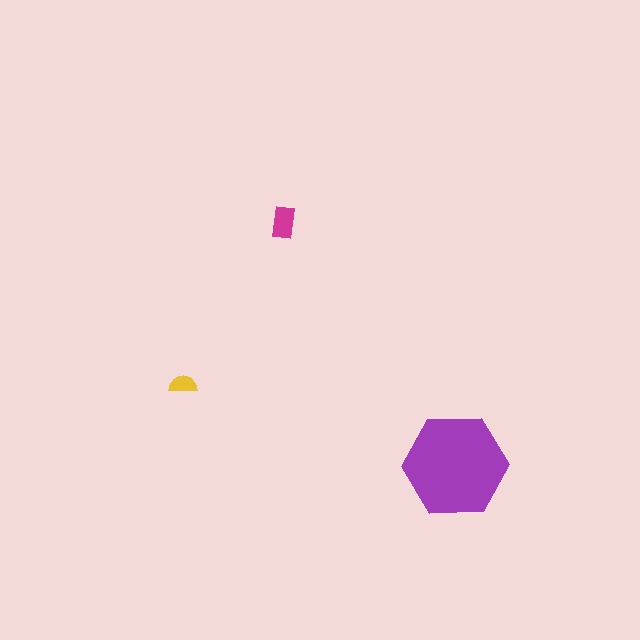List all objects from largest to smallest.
The purple hexagon, the magenta rectangle, the yellow semicircle.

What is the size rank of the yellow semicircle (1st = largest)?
3rd.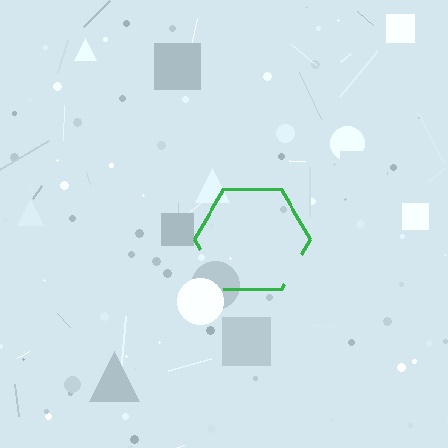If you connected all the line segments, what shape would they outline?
They would outline a hexagon.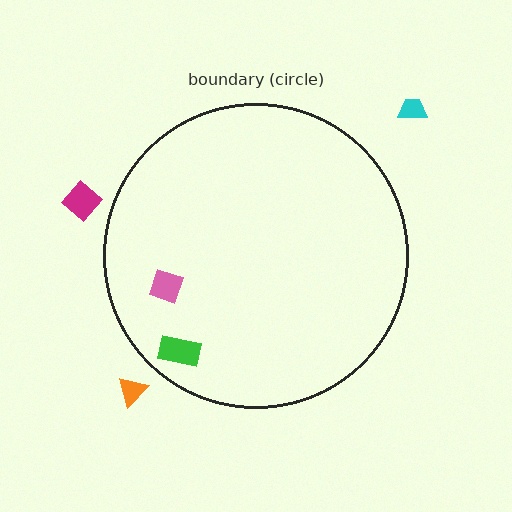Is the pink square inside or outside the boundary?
Inside.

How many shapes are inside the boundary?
2 inside, 3 outside.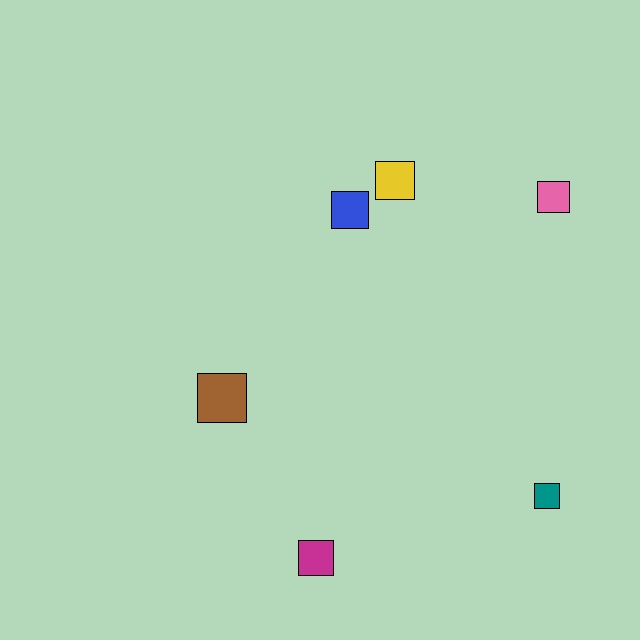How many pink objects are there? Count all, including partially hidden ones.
There is 1 pink object.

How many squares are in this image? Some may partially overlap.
There are 6 squares.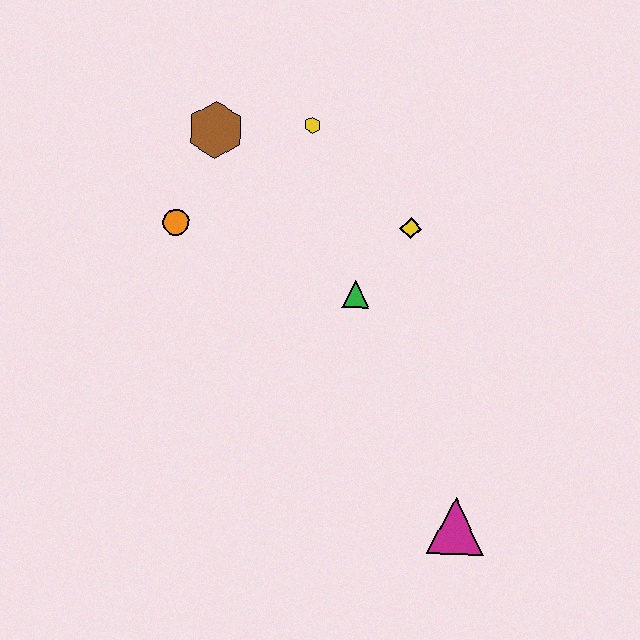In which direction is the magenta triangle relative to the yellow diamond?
The magenta triangle is below the yellow diamond.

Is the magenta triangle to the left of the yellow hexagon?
No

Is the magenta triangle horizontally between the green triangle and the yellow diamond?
No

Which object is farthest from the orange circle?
The magenta triangle is farthest from the orange circle.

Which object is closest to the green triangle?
The yellow diamond is closest to the green triangle.